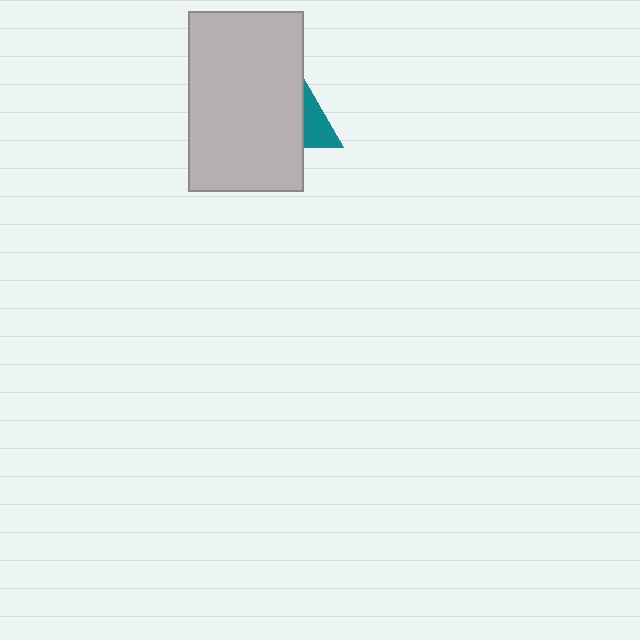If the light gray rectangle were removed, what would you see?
You would see the complete teal triangle.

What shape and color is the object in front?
The object in front is a light gray rectangle.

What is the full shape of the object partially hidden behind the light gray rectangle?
The partially hidden object is a teal triangle.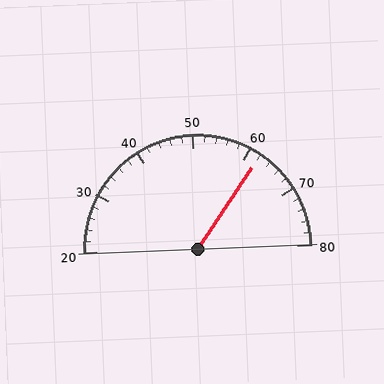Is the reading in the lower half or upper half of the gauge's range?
The reading is in the upper half of the range (20 to 80).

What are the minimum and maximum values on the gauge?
The gauge ranges from 20 to 80.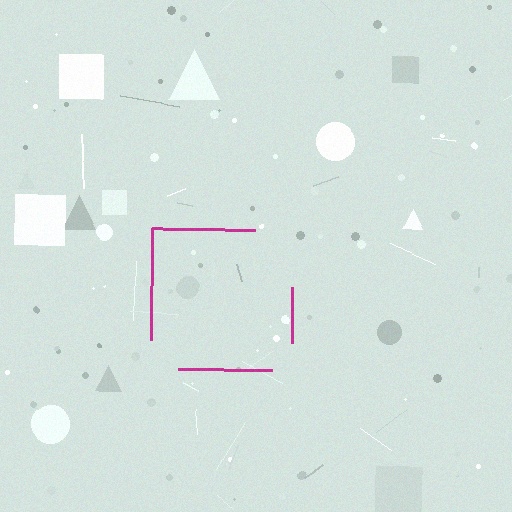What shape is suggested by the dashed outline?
The dashed outline suggests a square.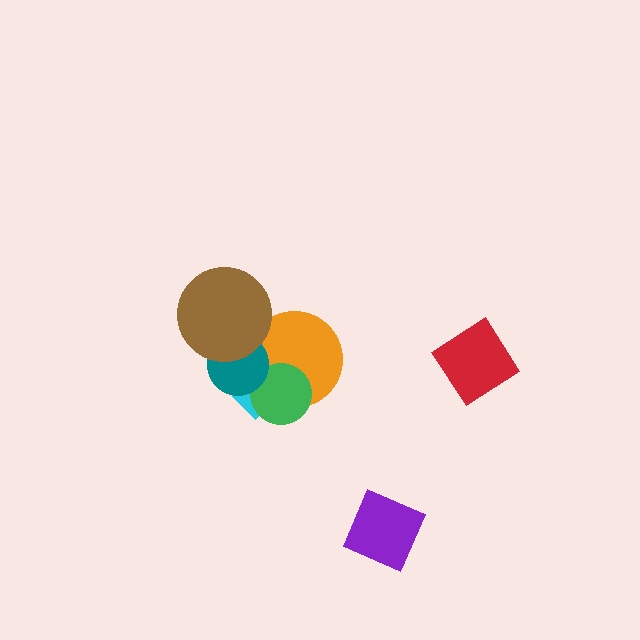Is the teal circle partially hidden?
Yes, it is partially covered by another shape.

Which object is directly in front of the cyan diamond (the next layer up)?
The orange circle is directly in front of the cyan diamond.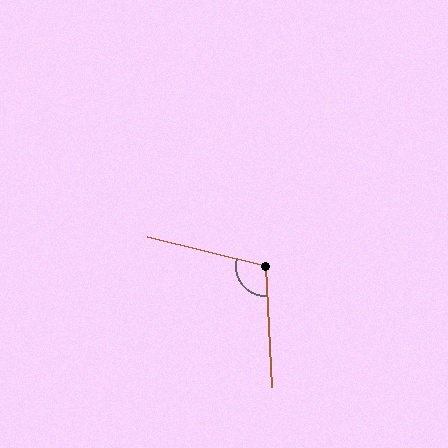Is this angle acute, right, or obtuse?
It is obtuse.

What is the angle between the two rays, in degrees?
Approximately 106 degrees.